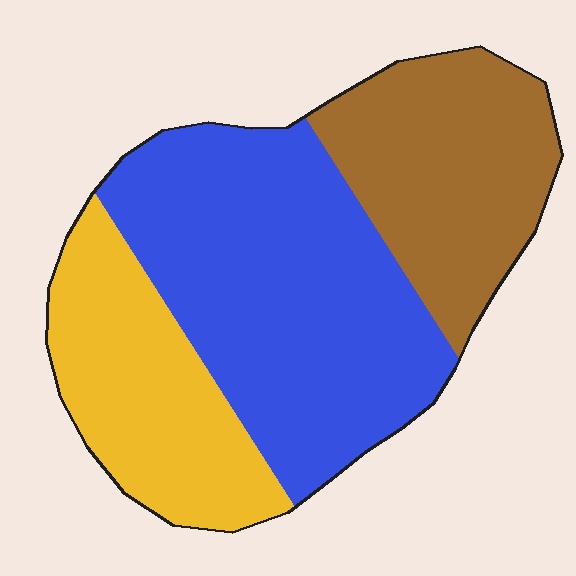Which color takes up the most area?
Blue, at roughly 45%.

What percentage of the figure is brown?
Brown takes up about one quarter (1/4) of the figure.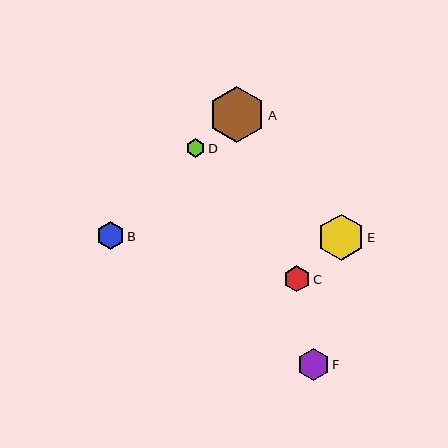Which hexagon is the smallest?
Hexagon D is the smallest with a size of approximately 19 pixels.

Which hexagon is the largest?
Hexagon A is the largest with a size of approximately 56 pixels.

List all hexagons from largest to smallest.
From largest to smallest: A, E, F, B, C, D.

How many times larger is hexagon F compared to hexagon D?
Hexagon F is approximately 1.7 times the size of hexagon D.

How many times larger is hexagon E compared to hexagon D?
Hexagon E is approximately 2.4 times the size of hexagon D.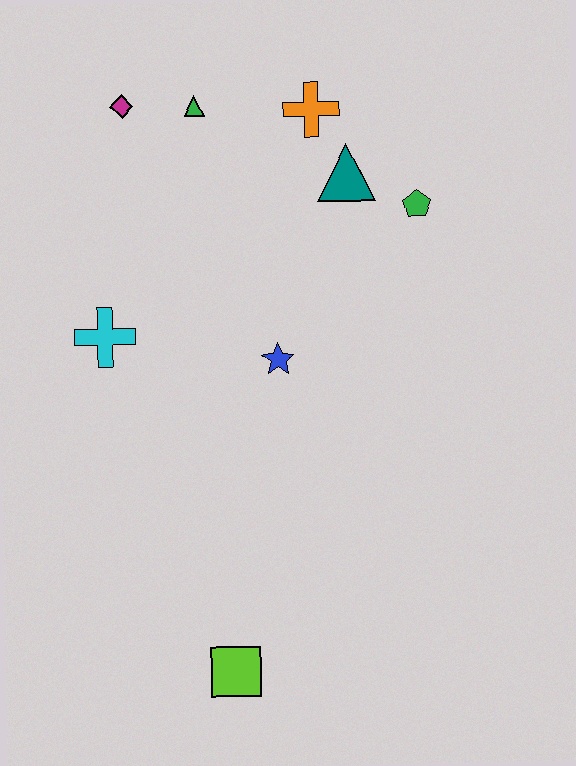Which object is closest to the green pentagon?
The teal triangle is closest to the green pentagon.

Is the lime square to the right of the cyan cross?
Yes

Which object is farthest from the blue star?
The lime square is farthest from the blue star.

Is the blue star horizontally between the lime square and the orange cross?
Yes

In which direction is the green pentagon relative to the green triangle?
The green pentagon is to the right of the green triangle.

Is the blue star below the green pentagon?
Yes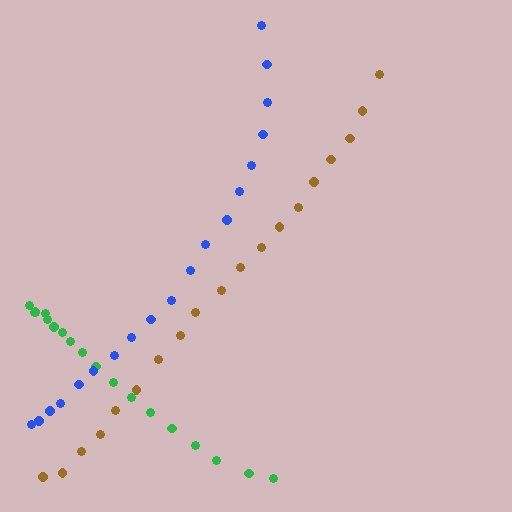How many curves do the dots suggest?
There are 3 distinct paths.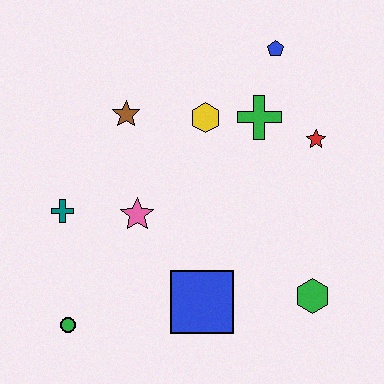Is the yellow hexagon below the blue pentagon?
Yes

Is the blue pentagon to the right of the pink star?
Yes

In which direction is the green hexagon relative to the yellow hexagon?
The green hexagon is below the yellow hexagon.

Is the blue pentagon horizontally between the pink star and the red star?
Yes